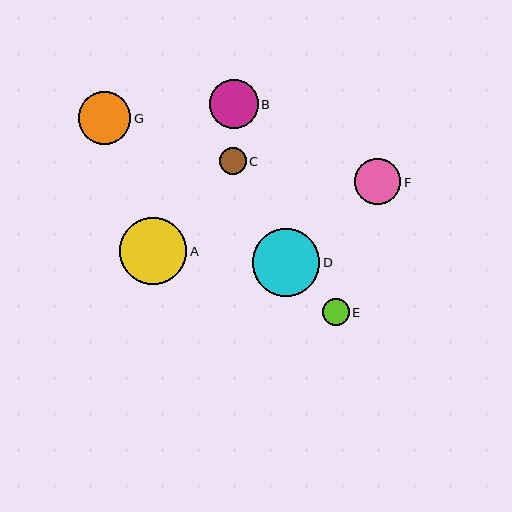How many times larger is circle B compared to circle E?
Circle B is approximately 1.8 times the size of circle E.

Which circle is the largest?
Circle D is the largest with a size of approximately 68 pixels.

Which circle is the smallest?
Circle C is the smallest with a size of approximately 27 pixels.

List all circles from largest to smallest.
From largest to smallest: D, A, G, B, F, E, C.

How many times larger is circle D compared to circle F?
Circle D is approximately 1.5 times the size of circle F.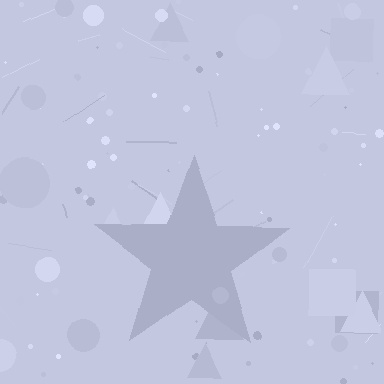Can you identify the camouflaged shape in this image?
The camouflaged shape is a star.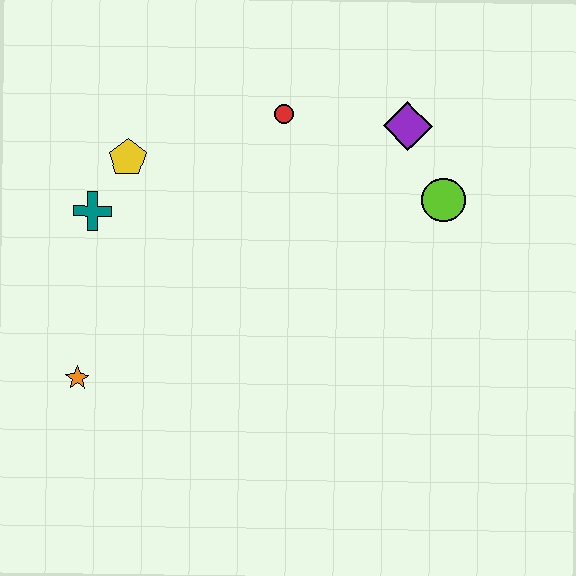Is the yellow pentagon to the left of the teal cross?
No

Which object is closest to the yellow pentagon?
The teal cross is closest to the yellow pentagon.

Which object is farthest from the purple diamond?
The orange star is farthest from the purple diamond.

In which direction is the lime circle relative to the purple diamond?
The lime circle is below the purple diamond.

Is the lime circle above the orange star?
Yes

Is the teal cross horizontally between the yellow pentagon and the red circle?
No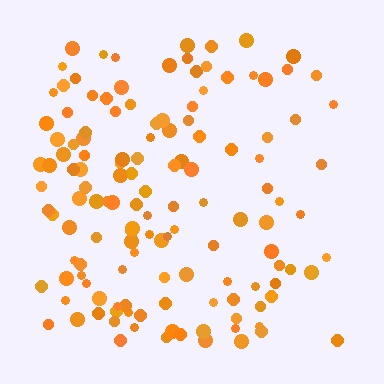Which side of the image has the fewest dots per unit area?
The right.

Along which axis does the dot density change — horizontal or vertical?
Horizontal.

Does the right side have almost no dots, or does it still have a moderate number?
Still a moderate number, just noticeably fewer than the left.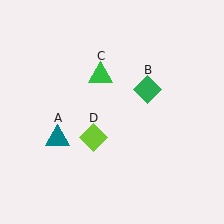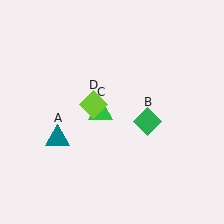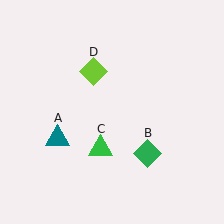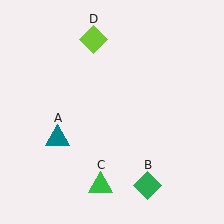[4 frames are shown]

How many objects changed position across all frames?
3 objects changed position: green diamond (object B), green triangle (object C), lime diamond (object D).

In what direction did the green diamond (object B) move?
The green diamond (object B) moved down.